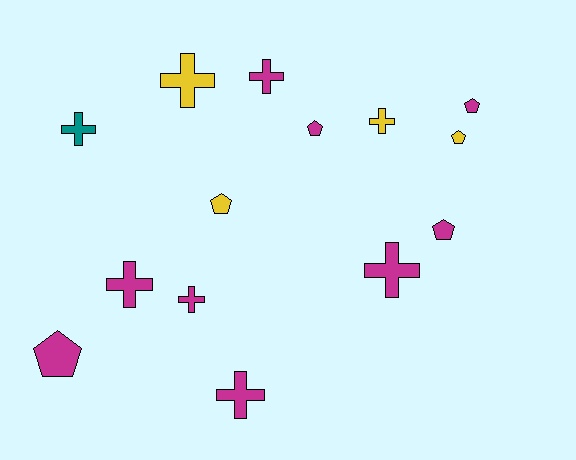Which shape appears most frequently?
Cross, with 8 objects.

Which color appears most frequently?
Magenta, with 9 objects.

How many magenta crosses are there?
There are 5 magenta crosses.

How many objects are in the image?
There are 14 objects.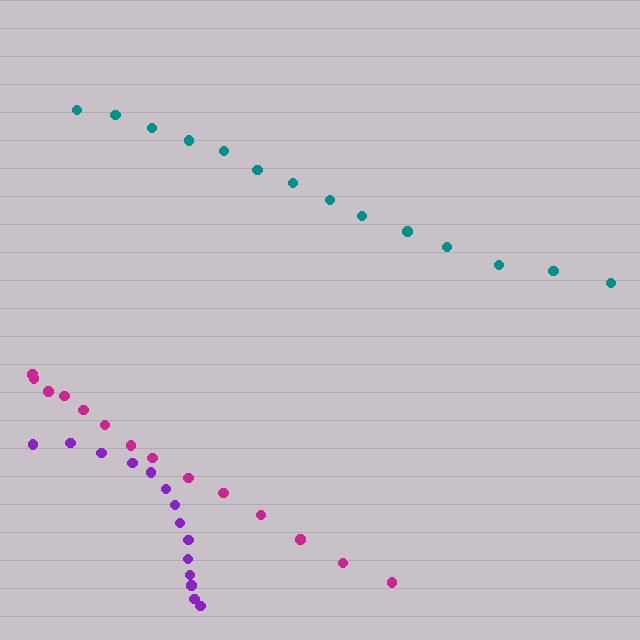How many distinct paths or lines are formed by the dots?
There are 3 distinct paths.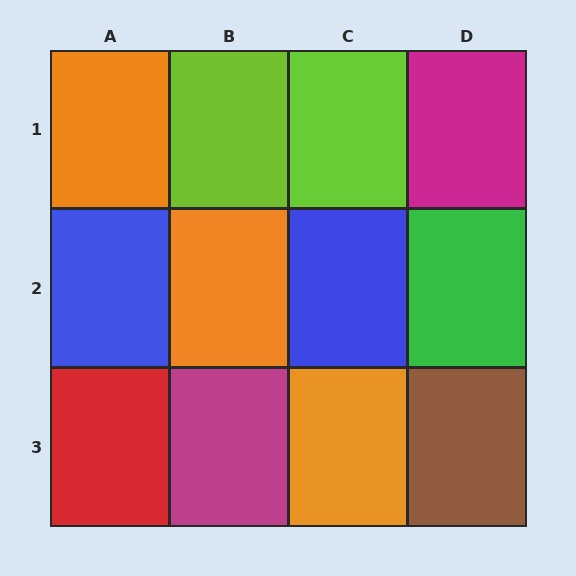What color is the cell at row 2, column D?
Green.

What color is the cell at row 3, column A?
Red.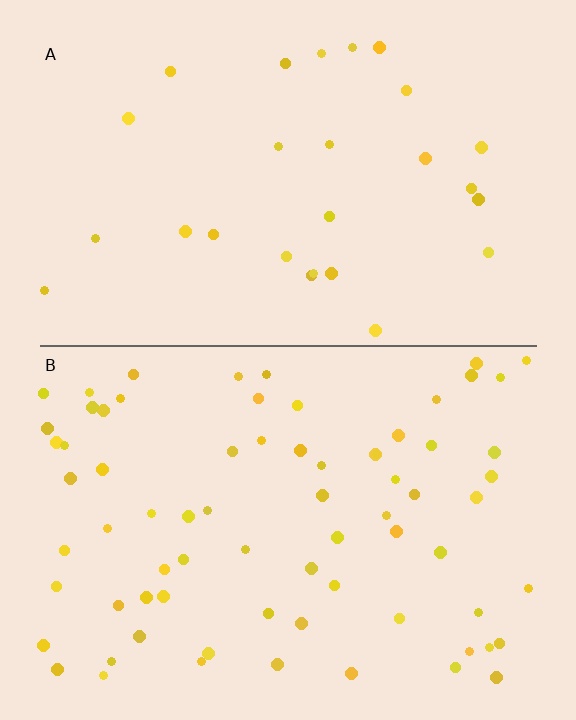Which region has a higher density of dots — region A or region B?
B (the bottom).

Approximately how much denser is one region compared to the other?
Approximately 2.7× — region B over region A.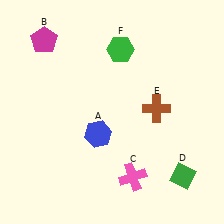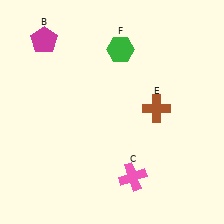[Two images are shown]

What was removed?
The green diamond (D), the blue hexagon (A) were removed in Image 2.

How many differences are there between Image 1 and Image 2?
There are 2 differences between the two images.